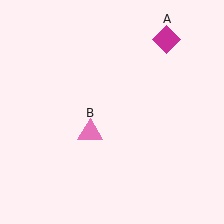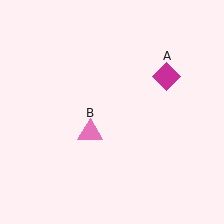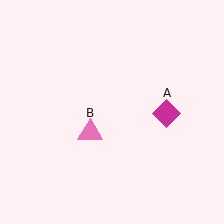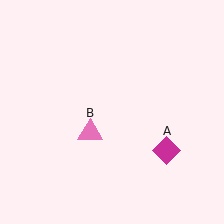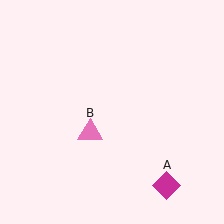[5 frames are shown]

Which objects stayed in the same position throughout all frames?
Pink triangle (object B) remained stationary.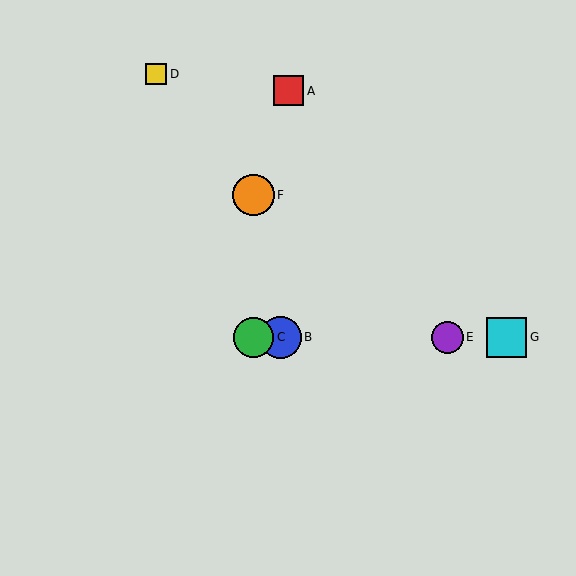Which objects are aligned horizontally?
Objects B, C, E, G are aligned horizontally.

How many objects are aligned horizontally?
4 objects (B, C, E, G) are aligned horizontally.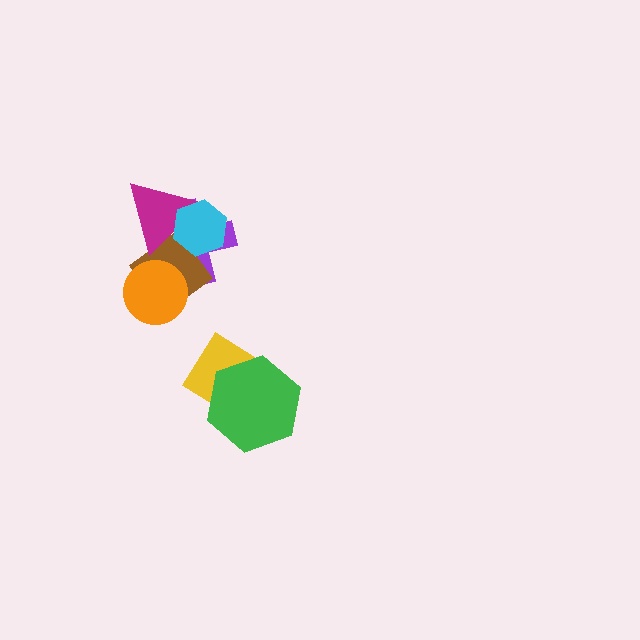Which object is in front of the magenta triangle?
The cyan hexagon is in front of the magenta triangle.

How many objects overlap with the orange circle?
2 objects overlap with the orange circle.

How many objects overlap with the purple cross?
4 objects overlap with the purple cross.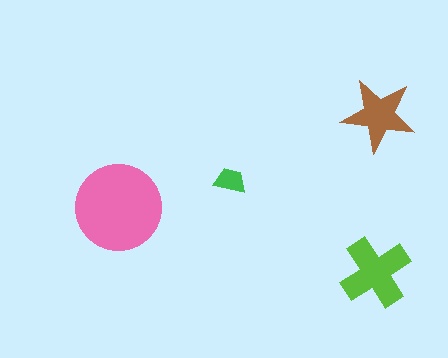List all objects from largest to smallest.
The pink circle, the lime cross, the brown star, the green trapezoid.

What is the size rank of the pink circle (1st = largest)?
1st.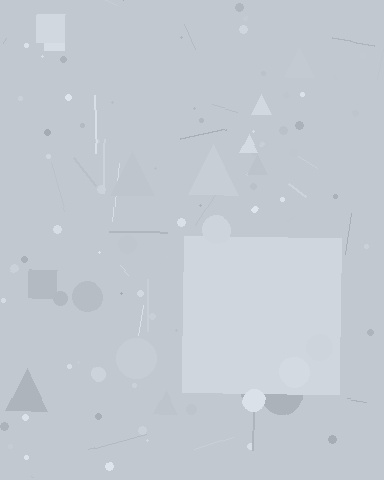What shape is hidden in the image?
A square is hidden in the image.